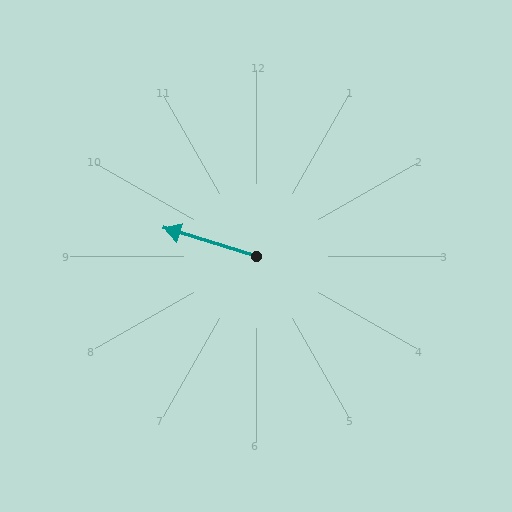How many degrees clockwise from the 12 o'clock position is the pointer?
Approximately 287 degrees.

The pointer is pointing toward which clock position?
Roughly 10 o'clock.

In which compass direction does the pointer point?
West.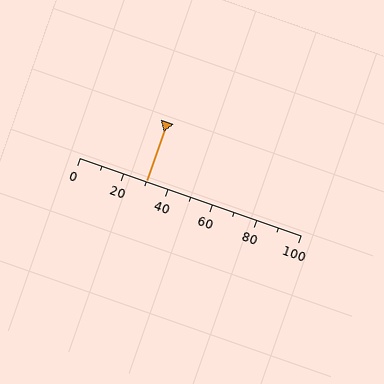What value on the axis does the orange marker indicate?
The marker indicates approximately 30.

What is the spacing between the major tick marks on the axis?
The major ticks are spaced 20 apart.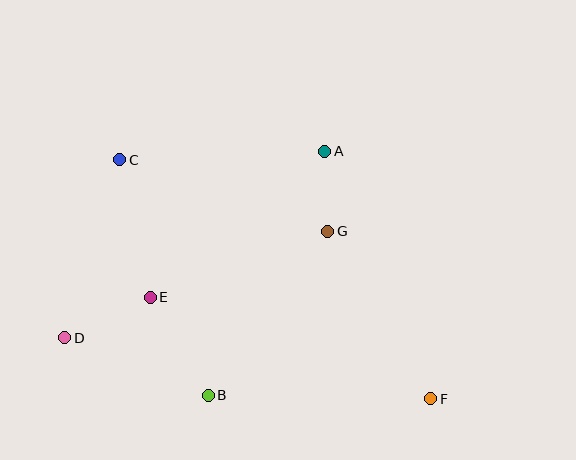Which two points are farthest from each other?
Points C and F are farthest from each other.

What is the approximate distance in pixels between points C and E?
The distance between C and E is approximately 141 pixels.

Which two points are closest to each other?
Points A and G are closest to each other.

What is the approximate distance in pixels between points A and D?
The distance between A and D is approximately 320 pixels.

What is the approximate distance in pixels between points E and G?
The distance between E and G is approximately 189 pixels.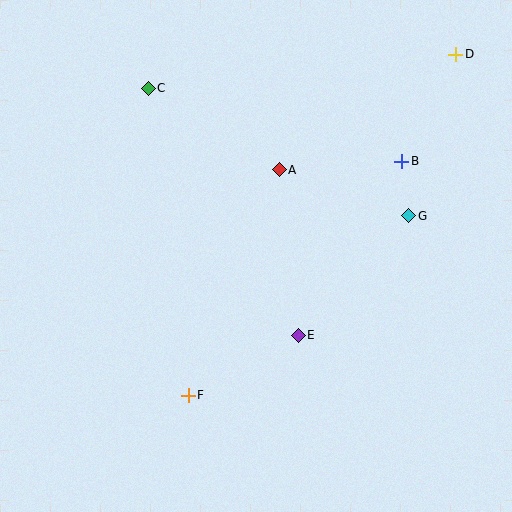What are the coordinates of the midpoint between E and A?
The midpoint between E and A is at (289, 253).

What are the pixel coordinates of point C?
Point C is at (148, 88).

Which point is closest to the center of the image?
Point A at (279, 170) is closest to the center.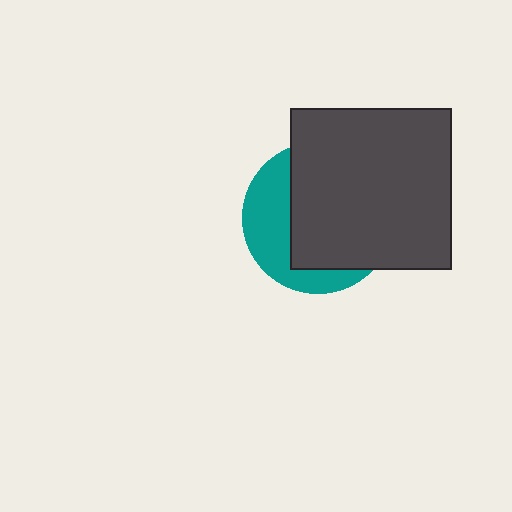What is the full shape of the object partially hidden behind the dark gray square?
The partially hidden object is a teal circle.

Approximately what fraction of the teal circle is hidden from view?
Roughly 65% of the teal circle is hidden behind the dark gray square.